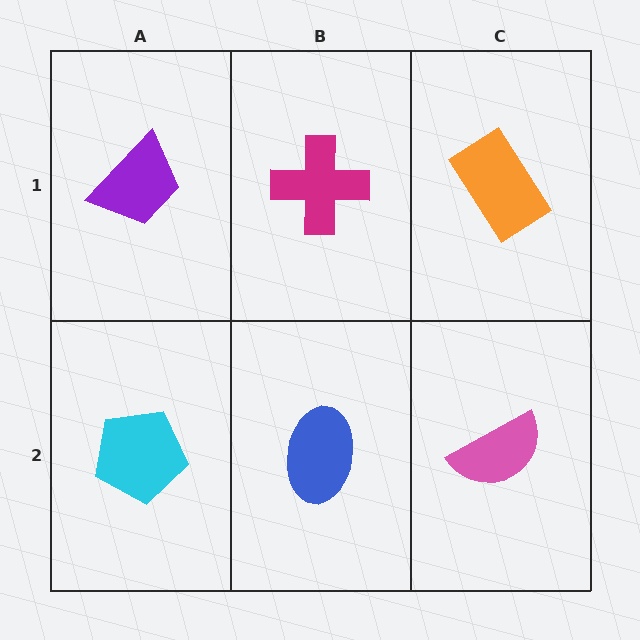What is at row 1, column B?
A magenta cross.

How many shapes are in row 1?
3 shapes.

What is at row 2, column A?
A cyan pentagon.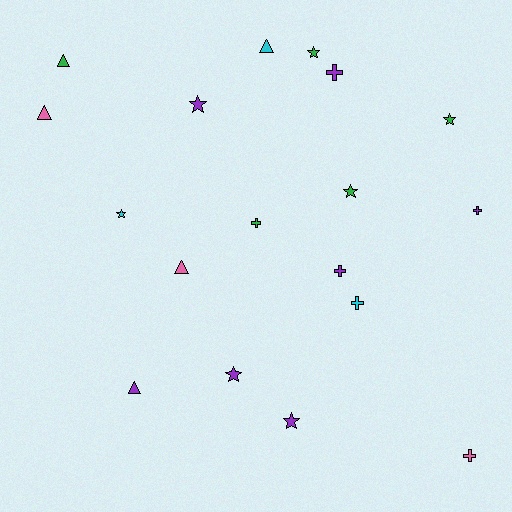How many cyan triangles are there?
There is 1 cyan triangle.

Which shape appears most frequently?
Star, with 7 objects.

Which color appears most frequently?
Purple, with 7 objects.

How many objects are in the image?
There are 18 objects.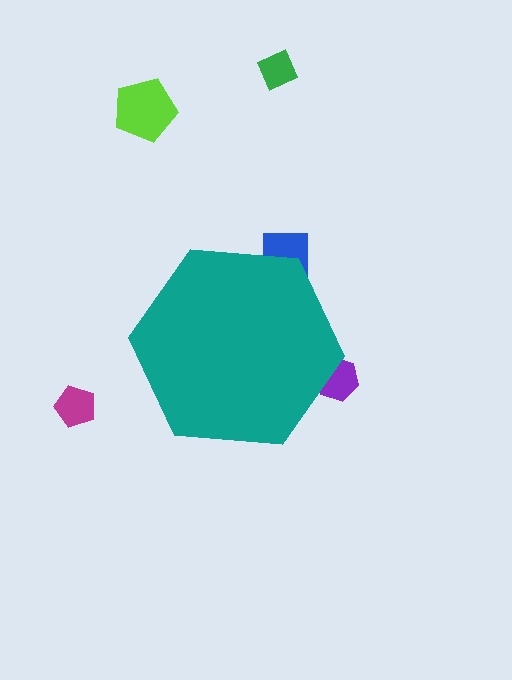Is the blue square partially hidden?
Yes, the blue square is partially hidden behind the teal hexagon.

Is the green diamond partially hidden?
No, the green diamond is fully visible.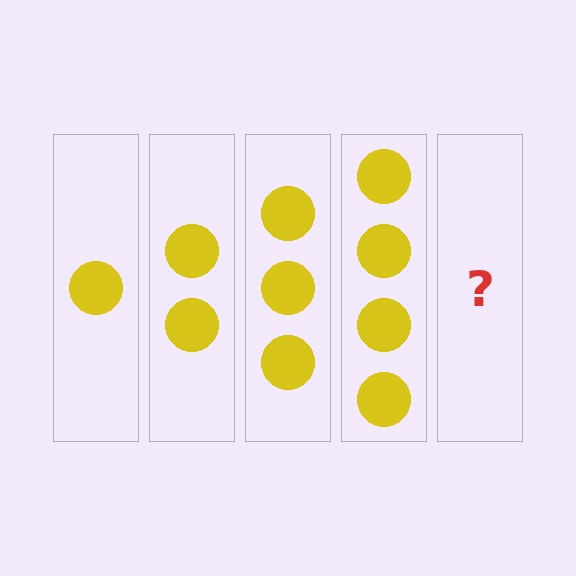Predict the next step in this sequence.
The next step is 5 circles.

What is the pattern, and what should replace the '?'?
The pattern is that each step adds one more circle. The '?' should be 5 circles.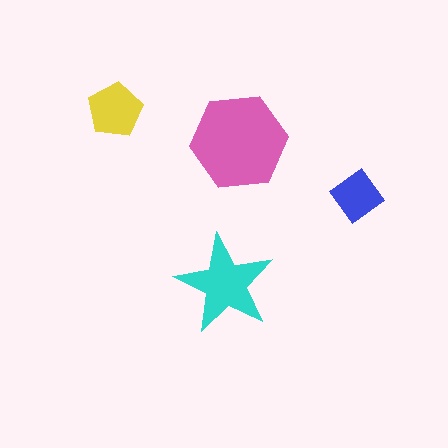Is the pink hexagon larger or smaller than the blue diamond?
Larger.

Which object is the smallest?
The blue diamond.